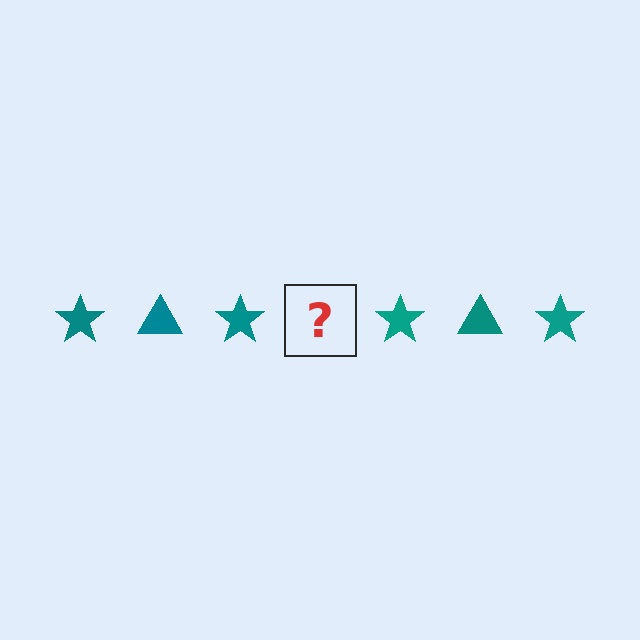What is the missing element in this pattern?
The missing element is a teal triangle.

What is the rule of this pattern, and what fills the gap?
The rule is that the pattern cycles through star, triangle shapes in teal. The gap should be filled with a teal triangle.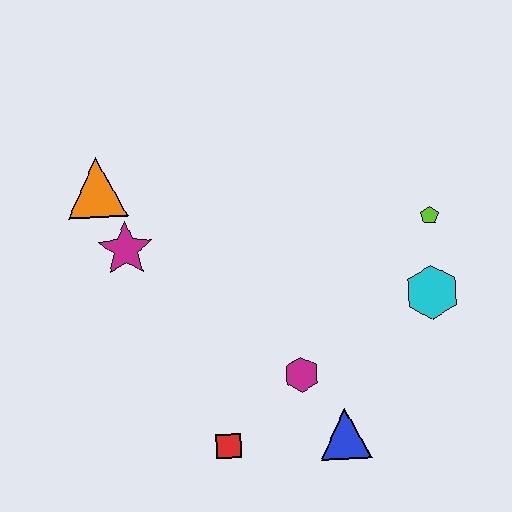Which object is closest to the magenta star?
The orange triangle is closest to the magenta star.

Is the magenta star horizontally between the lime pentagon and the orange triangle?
Yes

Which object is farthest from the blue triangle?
The orange triangle is farthest from the blue triangle.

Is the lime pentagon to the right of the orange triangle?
Yes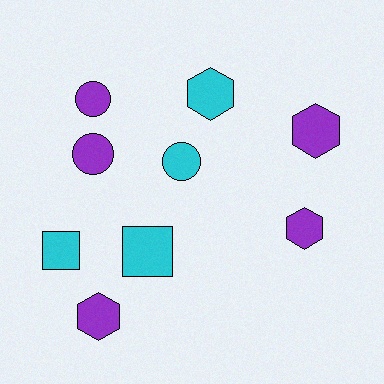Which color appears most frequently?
Purple, with 5 objects.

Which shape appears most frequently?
Hexagon, with 4 objects.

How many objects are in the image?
There are 9 objects.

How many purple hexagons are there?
There are 3 purple hexagons.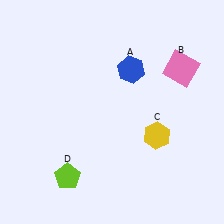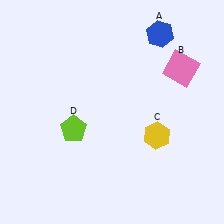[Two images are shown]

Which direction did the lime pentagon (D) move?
The lime pentagon (D) moved up.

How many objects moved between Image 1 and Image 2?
2 objects moved between the two images.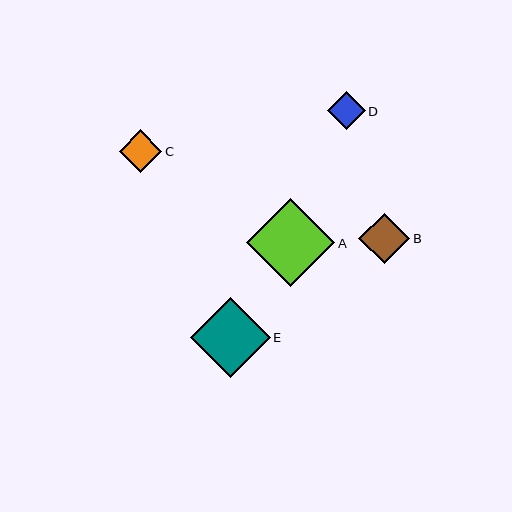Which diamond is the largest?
Diamond A is the largest with a size of approximately 88 pixels.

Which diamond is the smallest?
Diamond D is the smallest with a size of approximately 38 pixels.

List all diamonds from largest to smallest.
From largest to smallest: A, E, B, C, D.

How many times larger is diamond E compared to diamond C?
Diamond E is approximately 1.9 times the size of diamond C.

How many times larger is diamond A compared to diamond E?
Diamond A is approximately 1.1 times the size of diamond E.